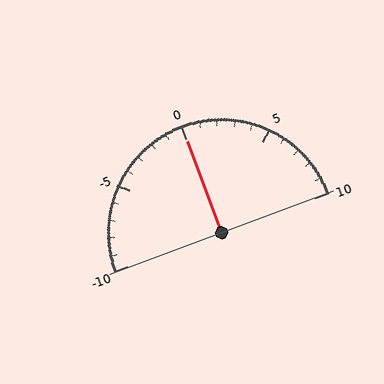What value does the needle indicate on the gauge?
The needle indicates approximately 0.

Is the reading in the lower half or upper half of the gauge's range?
The reading is in the upper half of the range (-10 to 10).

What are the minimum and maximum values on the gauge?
The gauge ranges from -10 to 10.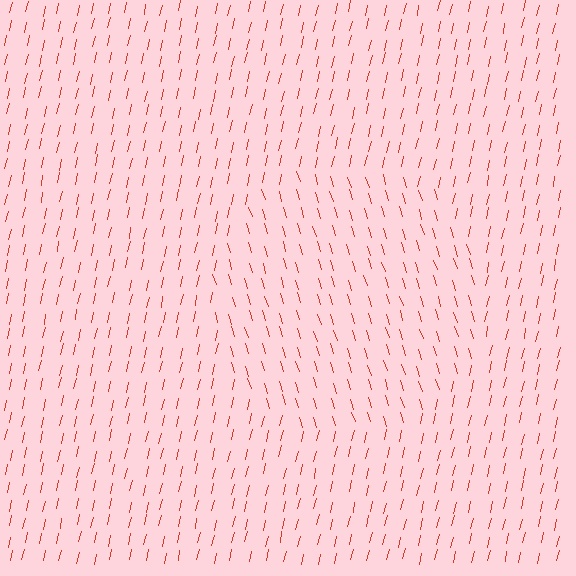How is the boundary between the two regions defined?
The boundary is defined purely by a change in line orientation (approximately 31 degrees difference). All lines are the same color and thickness.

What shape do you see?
I see a circle.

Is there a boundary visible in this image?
Yes, there is a texture boundary formed by a change in line orientation.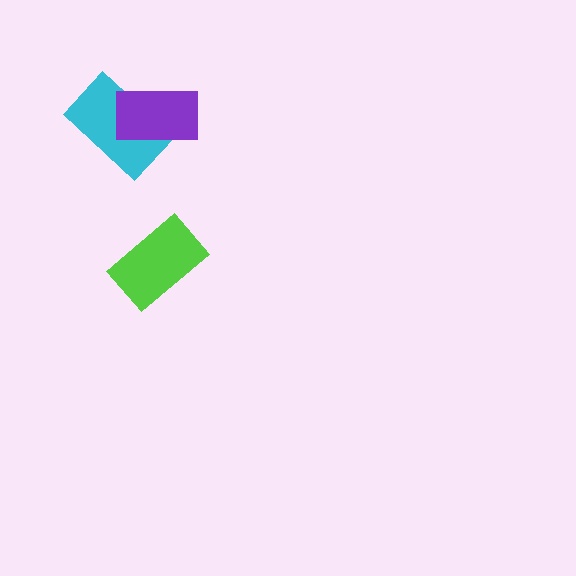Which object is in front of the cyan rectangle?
The purple rectangle is in front of the cyan rectangle.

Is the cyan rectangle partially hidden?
Yes, it is partially covered by another shape.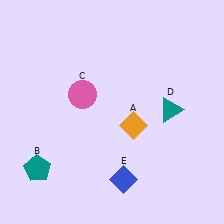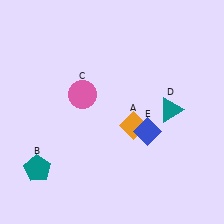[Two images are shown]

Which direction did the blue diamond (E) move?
The blue diamond (E) moved up.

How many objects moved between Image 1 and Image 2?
1 object moved between the two images.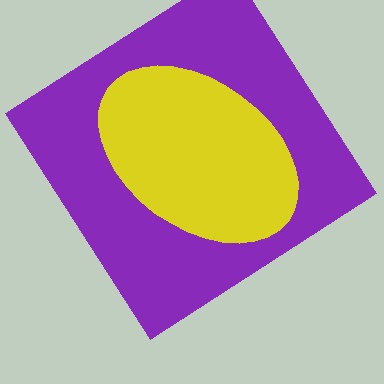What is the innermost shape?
The yellow ellipse.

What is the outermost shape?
The purple diamond.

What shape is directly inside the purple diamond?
The yellow ellipse.